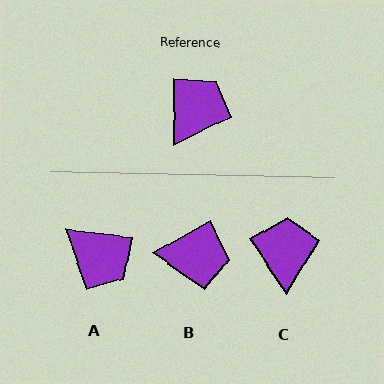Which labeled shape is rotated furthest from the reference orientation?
A, about 97 degrees away.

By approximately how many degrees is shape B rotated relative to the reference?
Approximately 61 degrees clockwise.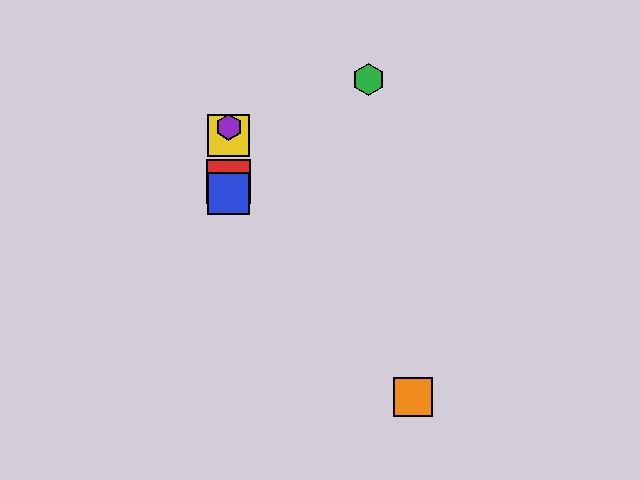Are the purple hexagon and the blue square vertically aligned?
Yes, both are at x≈229.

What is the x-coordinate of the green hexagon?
The green hexagon is at x≈369.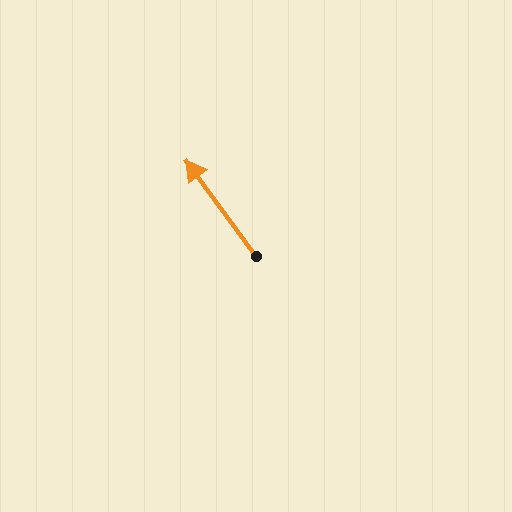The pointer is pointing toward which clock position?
Roughly 11 o'clock.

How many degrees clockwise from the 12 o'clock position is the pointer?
Approximately 324 degrees.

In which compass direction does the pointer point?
Northwest.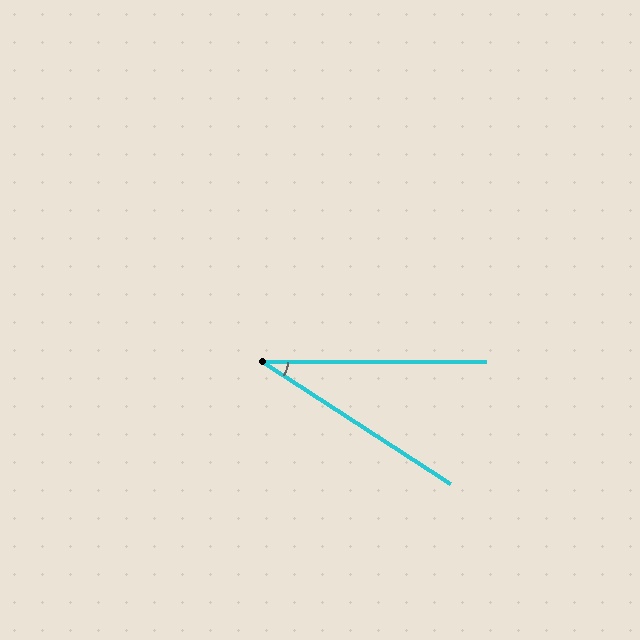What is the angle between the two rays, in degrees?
Approximately 33 degrees.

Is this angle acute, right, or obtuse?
It is acute.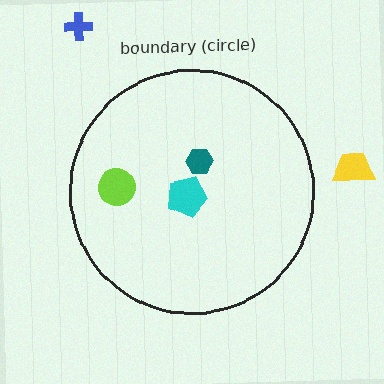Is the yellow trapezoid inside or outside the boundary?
Outside.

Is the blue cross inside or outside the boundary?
Outside.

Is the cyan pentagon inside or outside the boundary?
Inside.